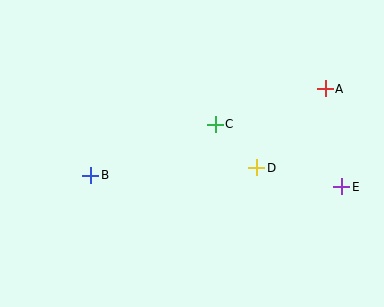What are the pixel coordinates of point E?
Point E is at (342, 187).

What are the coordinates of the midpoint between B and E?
The midpoint between B and E is at (216, 181).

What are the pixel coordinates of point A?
Point A is at (325, 89).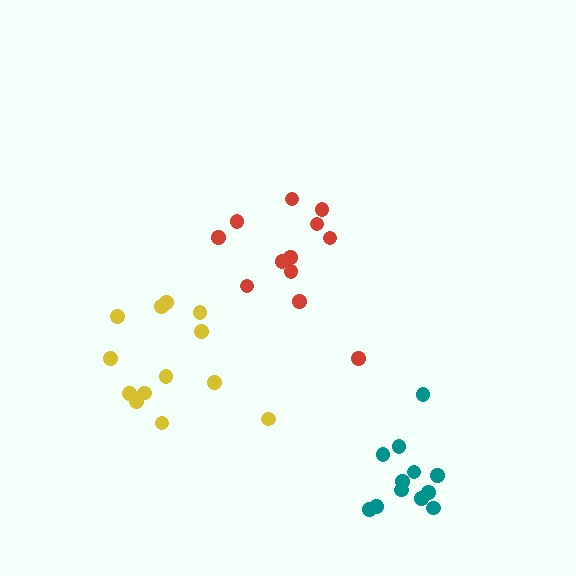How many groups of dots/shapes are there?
There are 3 groups.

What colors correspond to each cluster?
The clusters are colored: red, yellow, teal.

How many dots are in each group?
Group 1: 12 dots, Group 2: 13 dots, Group 3: 12 dots (37 total).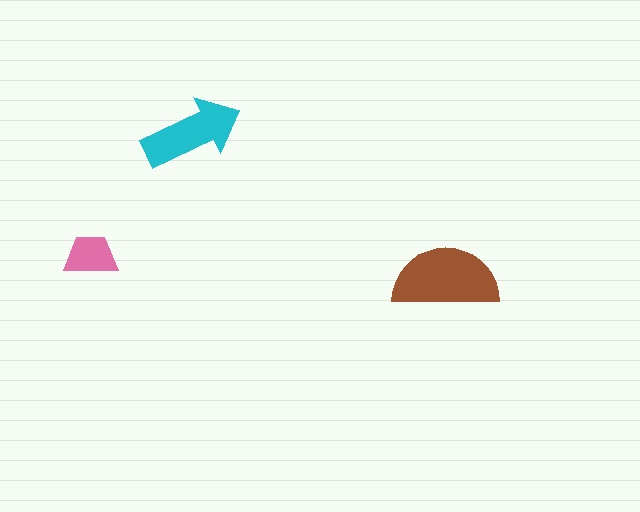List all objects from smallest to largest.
The pink trapezoid, the cyan arrow, the brown semicircle.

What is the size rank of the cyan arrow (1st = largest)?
2nd.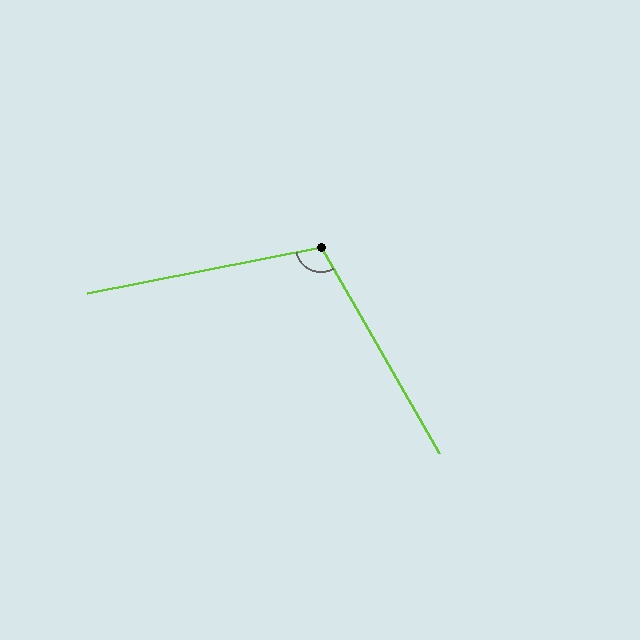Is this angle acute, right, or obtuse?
It is obtuse.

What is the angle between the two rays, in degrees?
Approximately 109 degrees.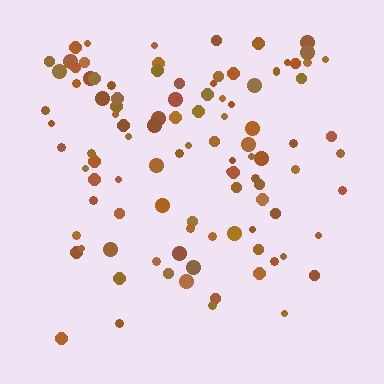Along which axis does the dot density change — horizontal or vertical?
Vertical.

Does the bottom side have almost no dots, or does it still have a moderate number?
Still a moderate number, just noticeably fewer than the top.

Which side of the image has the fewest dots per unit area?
The bottom.